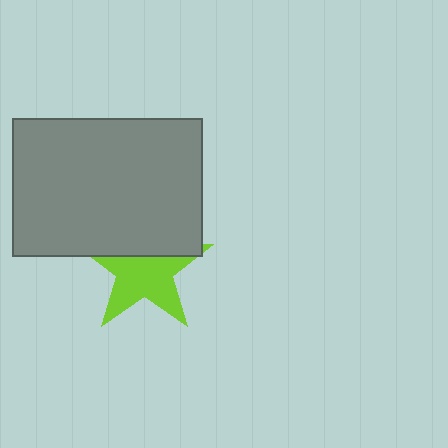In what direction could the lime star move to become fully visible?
The lime star could move down. That would shift it out from behind the gray rectangle entirely.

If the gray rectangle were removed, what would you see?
You would see the complete lime star.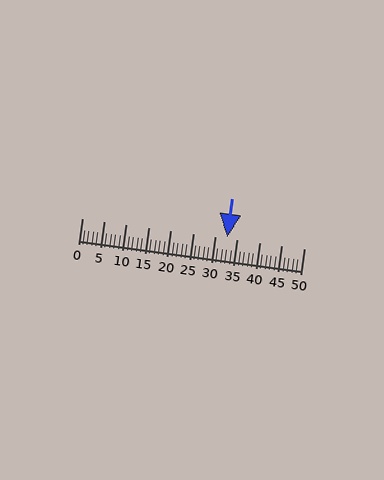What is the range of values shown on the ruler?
The ruler shows values from 0 to 50.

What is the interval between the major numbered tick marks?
The major tick marks are spaced 5 units apart.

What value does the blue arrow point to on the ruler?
The blue arrow points to approximately 33.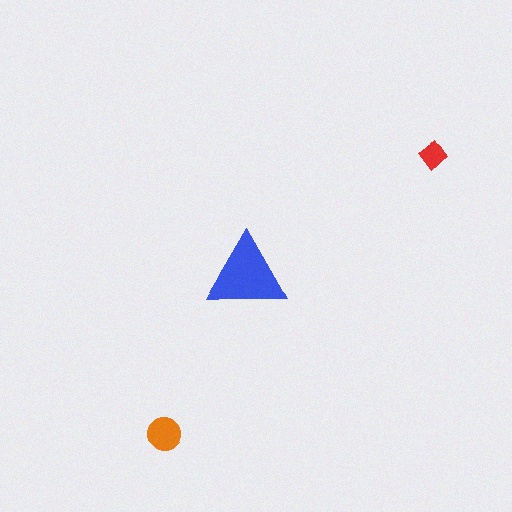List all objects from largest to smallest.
The blue triangle, the orange circle, the red diamond.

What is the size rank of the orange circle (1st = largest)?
2nd.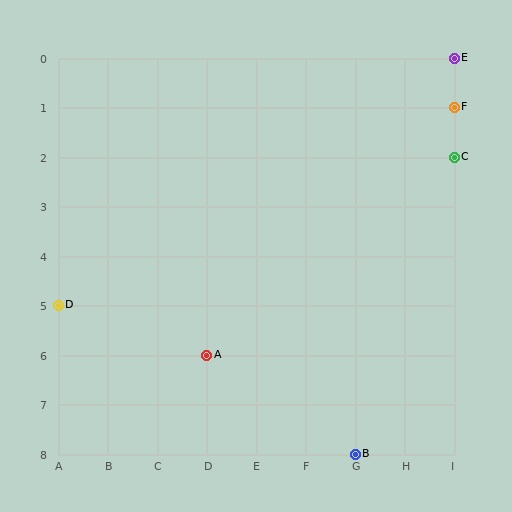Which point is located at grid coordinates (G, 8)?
Point B is at (G, 8).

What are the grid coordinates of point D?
Point D is at grid coordinates (A, 5).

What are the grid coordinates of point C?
Point C is at grid coordinates (I, 2).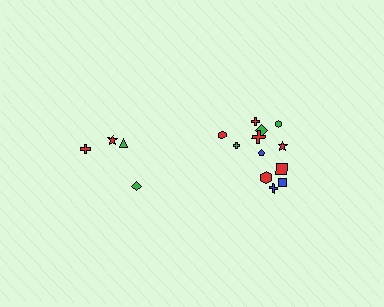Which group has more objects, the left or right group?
The right group.